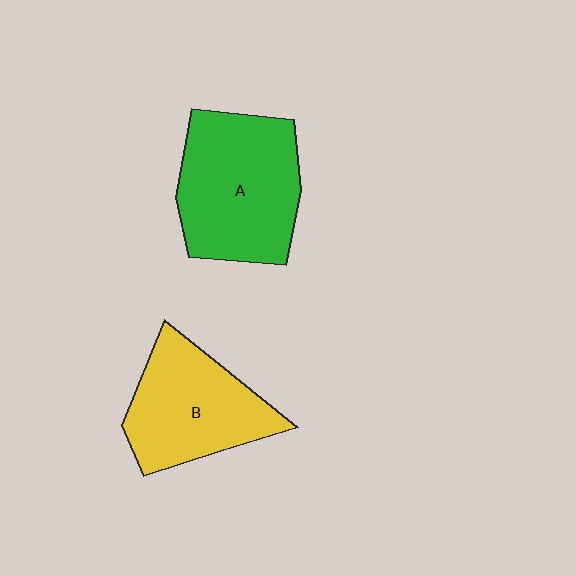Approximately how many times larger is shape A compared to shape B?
Approximately 1.2 times.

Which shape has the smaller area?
Shape B (yellow).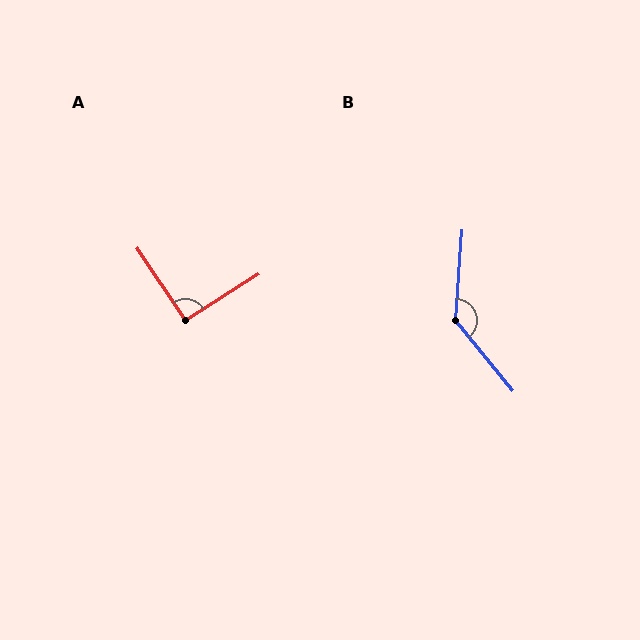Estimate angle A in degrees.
Approximately 92 degrees.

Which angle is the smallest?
A, at approximately 92 degrees.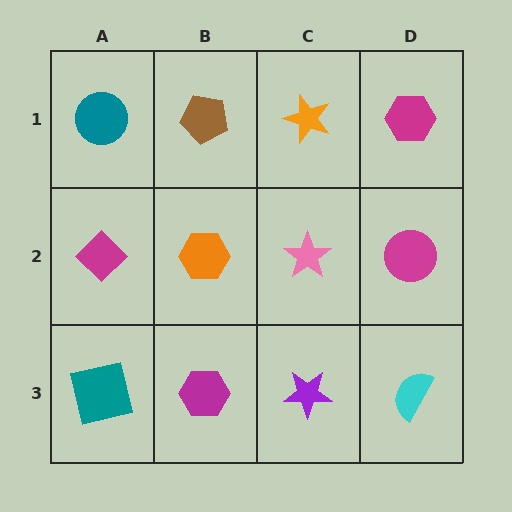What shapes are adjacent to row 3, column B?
An orange hexagon (row 2, column B), a teal square (row 3, column A), a purple star (row 3, column C).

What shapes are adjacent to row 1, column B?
An orange hexagon (row 2, column B), a teal circle (row 1, column A), an orange star (row 1, column C).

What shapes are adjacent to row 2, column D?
A magenta hexagon (row 1, column D), a cyan semicircle (row 3, column D), a pink star (row 2, column C).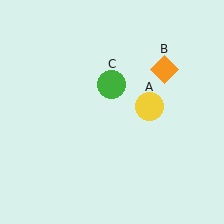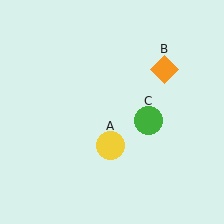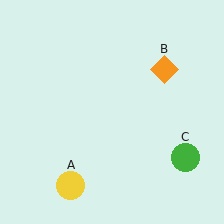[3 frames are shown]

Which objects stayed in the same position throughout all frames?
Orange diamond (object B) remained stationary.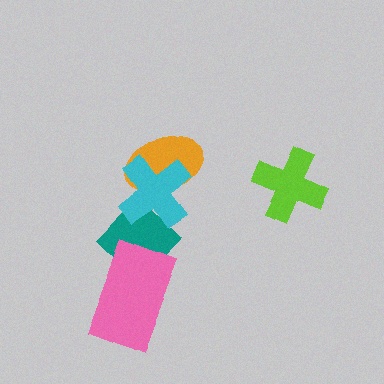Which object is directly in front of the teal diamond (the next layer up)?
The pink rectangle is directly in front of the teal diamond.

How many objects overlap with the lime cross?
0 objects overlap with the lime cross.